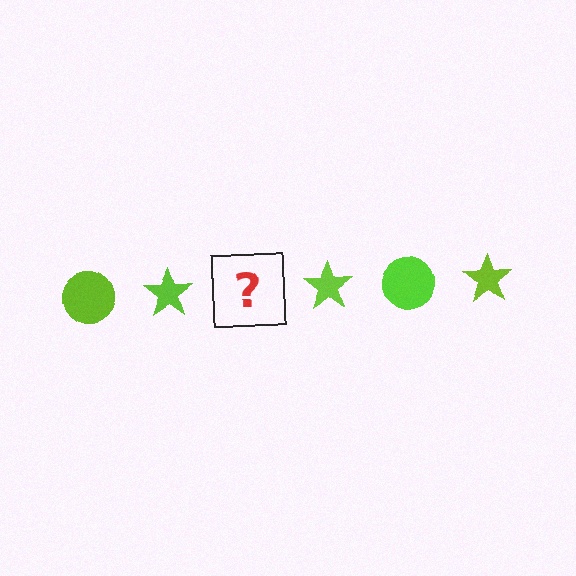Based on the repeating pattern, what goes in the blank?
The blank should be a lime circle.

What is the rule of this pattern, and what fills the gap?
The rule is that the pattern cycles through circle, star shapes in lime. The gap should be filled with a lime circle.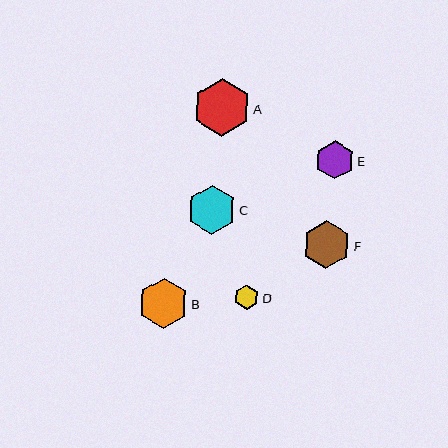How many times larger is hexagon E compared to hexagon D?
Hexagon E is approximately 1.5 times the size of hexagon D.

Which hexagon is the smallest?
Hexagon D is the smallest with a size of approximately 25 pixels.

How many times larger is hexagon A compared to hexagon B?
Hexagon A is approximately 1.1 times the size of hexagon B.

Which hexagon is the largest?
Hexagon A is the largest with a size of approximately 57 pixels.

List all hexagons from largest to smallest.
From largest to smallest: A, B, C, F, E, D.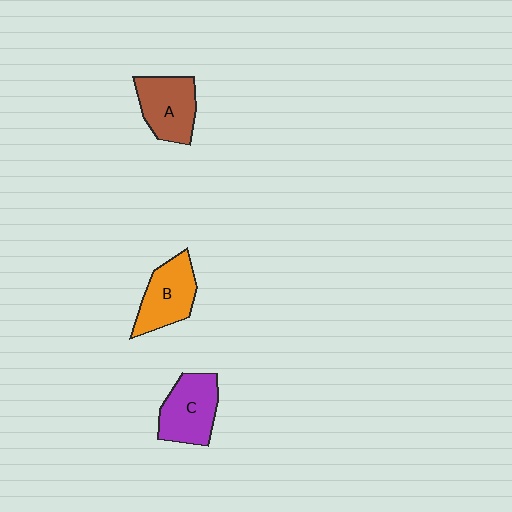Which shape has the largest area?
Shape C (purple).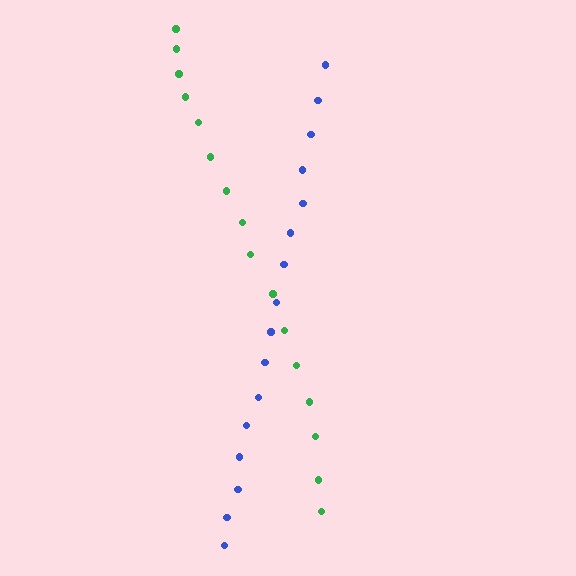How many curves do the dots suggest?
There are 2 distinct paths.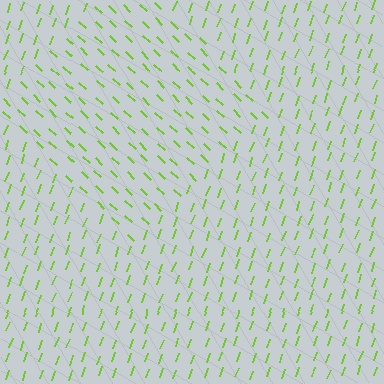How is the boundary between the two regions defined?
The boundary is defined purely by a change in line orientation (approximately 66 degrees difference). All lines are the same color and thickness.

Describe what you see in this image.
The image is filled with small lime line segments. A diamond region in the image has lines oriented differently from the surrounding lines, creating a visible texture boundary.